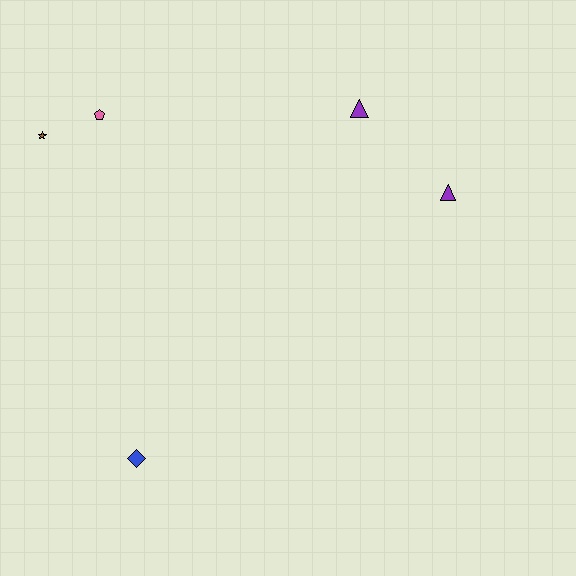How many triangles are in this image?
There are 2 triangles.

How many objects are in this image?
There are 5 objects.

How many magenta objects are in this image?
There are no magenta objects.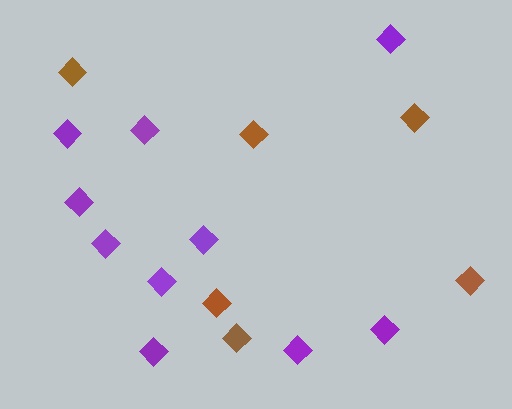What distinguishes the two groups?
There are 2 groups: one group of purple diamonds (10) and one group of brown diamonds (6).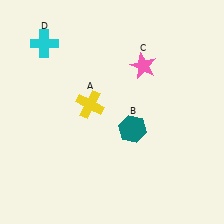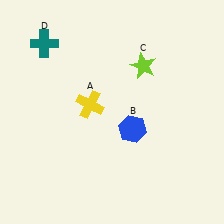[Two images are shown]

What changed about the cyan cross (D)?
In Image 1, D is cyan. In Image 2, it changed to teal.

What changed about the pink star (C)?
In Image 1, C is pink. In Image 2, it changed to lime.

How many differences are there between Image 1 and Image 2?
There are 3 differences between the two images.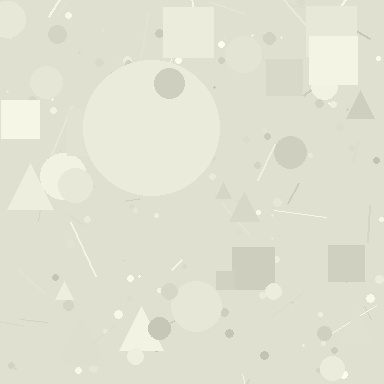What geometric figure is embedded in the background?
A circle is embedded in the background.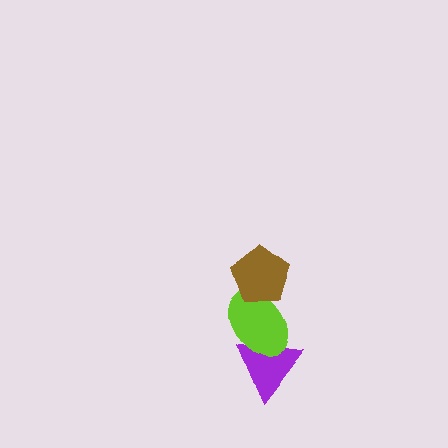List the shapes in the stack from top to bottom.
From top to bottom: the brown pentagon, the lime ellipse, the purple triangle.